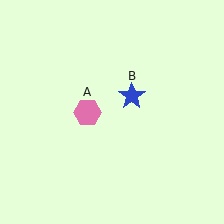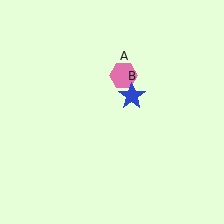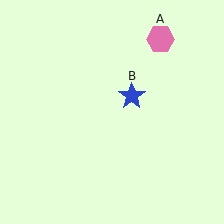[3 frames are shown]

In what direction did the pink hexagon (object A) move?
The pink hexagon (object A) moved up and to the right.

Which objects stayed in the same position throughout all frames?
Blue star (object B) remained stationary.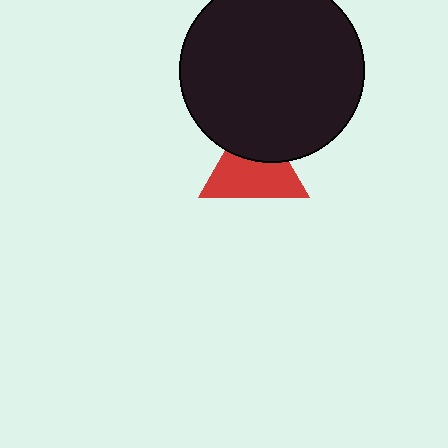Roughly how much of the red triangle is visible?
About half of it is visible (roughly 63%).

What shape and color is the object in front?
The object in front is a black circle.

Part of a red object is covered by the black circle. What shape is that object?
It is a triangle.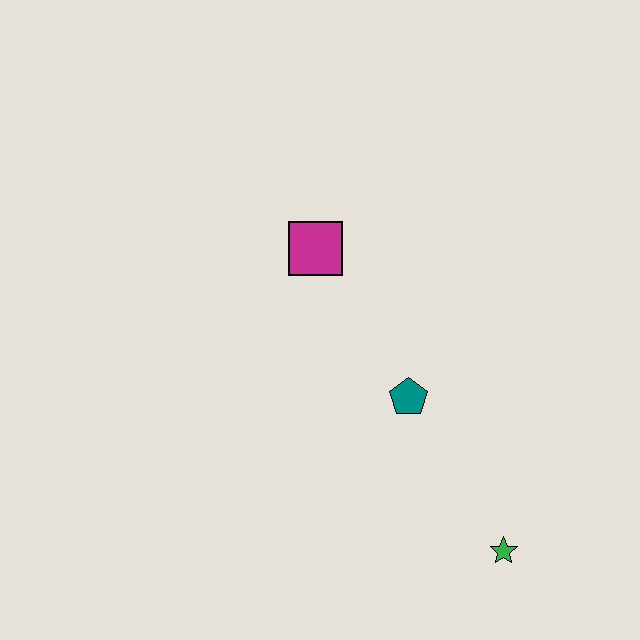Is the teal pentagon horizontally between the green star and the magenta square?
Yes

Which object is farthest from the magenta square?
The green star is farthest from the magenta square.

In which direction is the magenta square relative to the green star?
The magenta square is above the green star.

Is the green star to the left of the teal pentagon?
No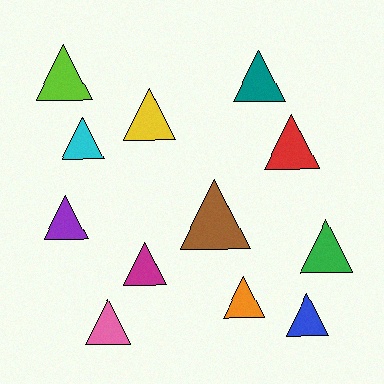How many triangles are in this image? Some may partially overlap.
There are 12 triangles.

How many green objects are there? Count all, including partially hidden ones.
There is 1 green object.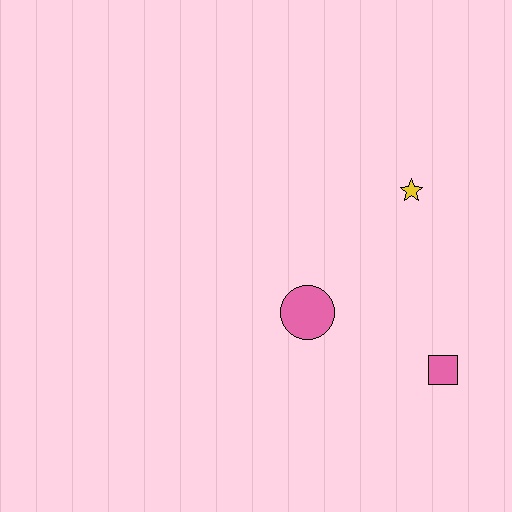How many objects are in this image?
There are 3 objects.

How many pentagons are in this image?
There are no pentagons.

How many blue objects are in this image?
There are no blue objects.